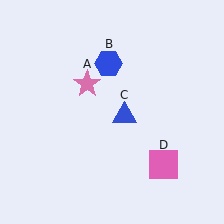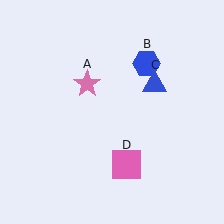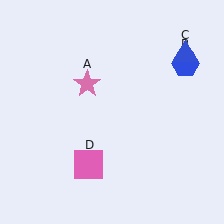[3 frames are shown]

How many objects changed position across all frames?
3 objects changed position: blue hexagon (object B), blue triangle (object C), pink square (object D).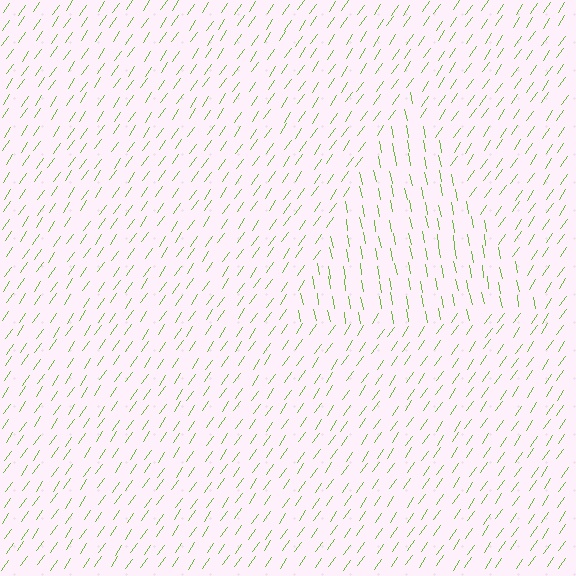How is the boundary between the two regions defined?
The boundary is defined purely by a change in line orientation (approximately 45 degrees difference). All lines are the same color and thickness.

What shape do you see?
I see a triangle.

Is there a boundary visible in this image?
Yes, there is a texture boundary formed by a change in line orientation.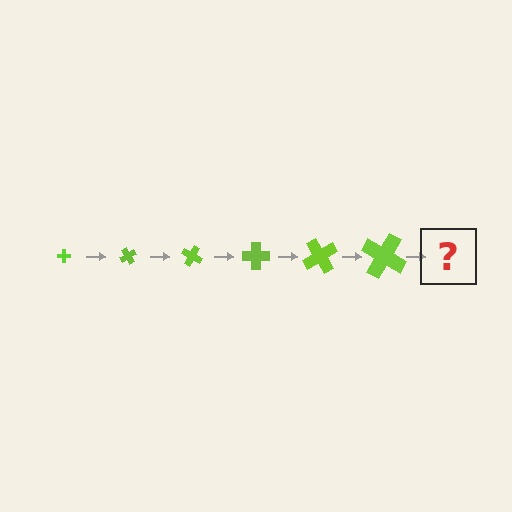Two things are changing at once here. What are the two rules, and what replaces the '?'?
The two rules are that the cross grows larger each step and it rotates 60 degrees each step. The '?' should be a cross, larger than the previous one and rotated 360 degrees from the start.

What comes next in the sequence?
The next element should be a cross, larger than the previous one and rotated 360 degrees from the start.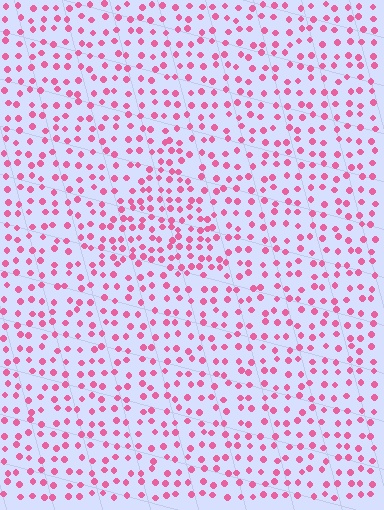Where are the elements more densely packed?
The elements are more densely packed inside the triangle boundary.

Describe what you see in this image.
The image contains small pink elements arranged at two different densities. A triangle-shaped region is visible where the elements are more densely packed than the surrounding area.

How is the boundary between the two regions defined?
The boundary is defined by a change in element density (approximately 1.6x ratio). All elements are the same color, size, and shape.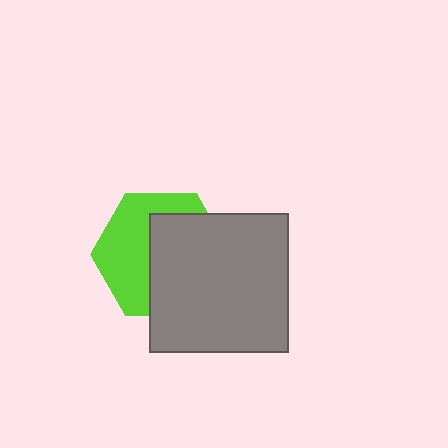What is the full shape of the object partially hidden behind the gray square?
The partially hidden object is a lime hexagon.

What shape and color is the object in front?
The object in front is a gray square.